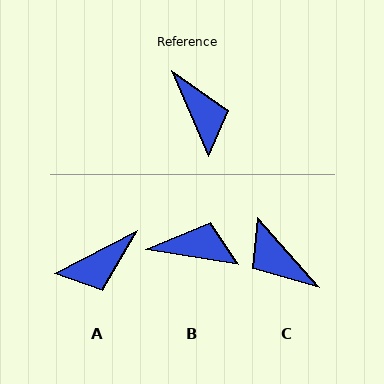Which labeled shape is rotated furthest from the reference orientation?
C, about 162 degrees away.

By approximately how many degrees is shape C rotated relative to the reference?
Approximately 162 degrees clockwise.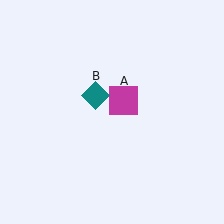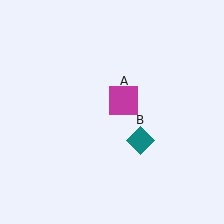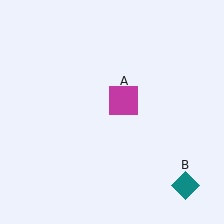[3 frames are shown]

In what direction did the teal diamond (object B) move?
The teal diamond (object B) moved down and to the right.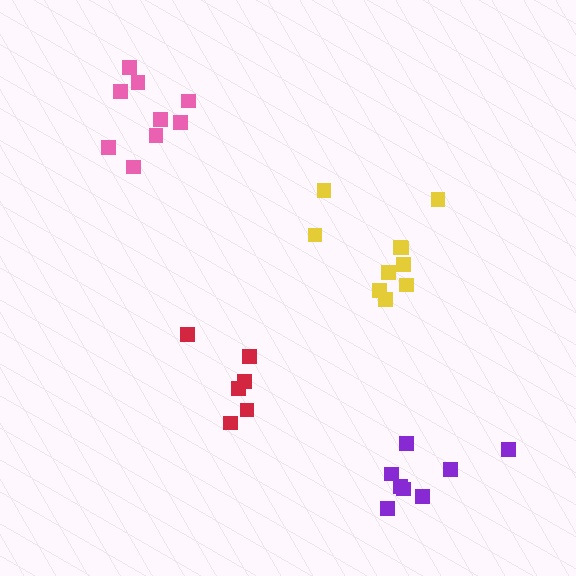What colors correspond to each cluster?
The clusters are colored: yellow, red, purple, pink.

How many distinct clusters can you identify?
There are 4 distinct clusters.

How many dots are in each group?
Group 1: 10 dots, Group 2: 6 dots, Group 3: 8 dots, Group 4: 9 dots (33 total).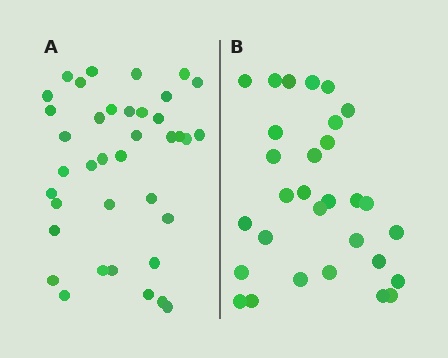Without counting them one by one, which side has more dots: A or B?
Region A (the left region) has more dots.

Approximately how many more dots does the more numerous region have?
Region A has roughly 8 or so more dots than region B.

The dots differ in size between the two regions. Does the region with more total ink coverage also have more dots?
No. Region B has more total ink coverage because its dots are larger, but region A actually contains more individual dots. Total area can be misleading — the number of items is what matters here.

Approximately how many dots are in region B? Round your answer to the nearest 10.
About 30 dots.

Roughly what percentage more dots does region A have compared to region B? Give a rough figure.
About 25% more.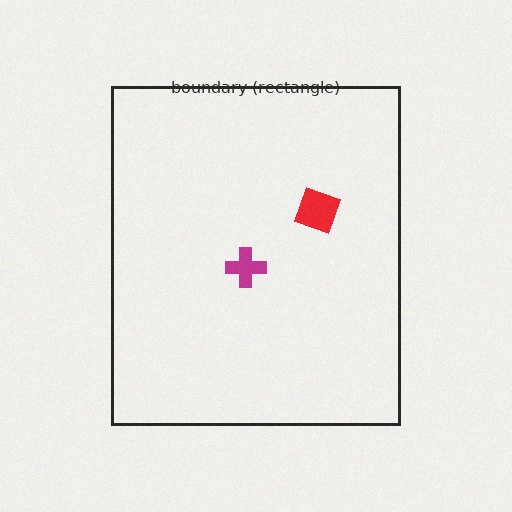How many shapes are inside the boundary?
2 inside, 0 outside.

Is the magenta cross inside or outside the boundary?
Inside.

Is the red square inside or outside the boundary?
Inside.